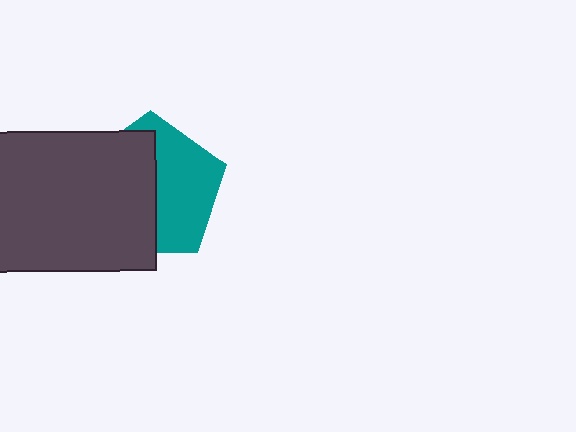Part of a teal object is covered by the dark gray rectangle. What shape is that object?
It is a pentagon.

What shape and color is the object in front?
The object in front is a dark gray rectangle.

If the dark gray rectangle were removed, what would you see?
You would see the complete teal pentagon.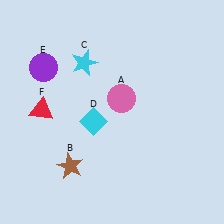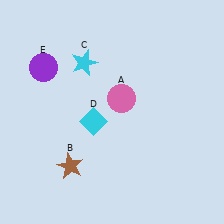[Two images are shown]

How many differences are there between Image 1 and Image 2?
There is 1 difference between the two images.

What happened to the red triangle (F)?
The red triangle (F) was removed in Image 2. It was in the top-left area of Image 1.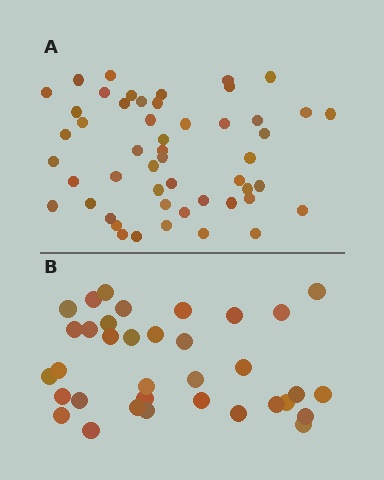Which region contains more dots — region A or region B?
Region A (the top region) has more dots.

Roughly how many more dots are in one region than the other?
Region A has approximately 15 more dots than region B.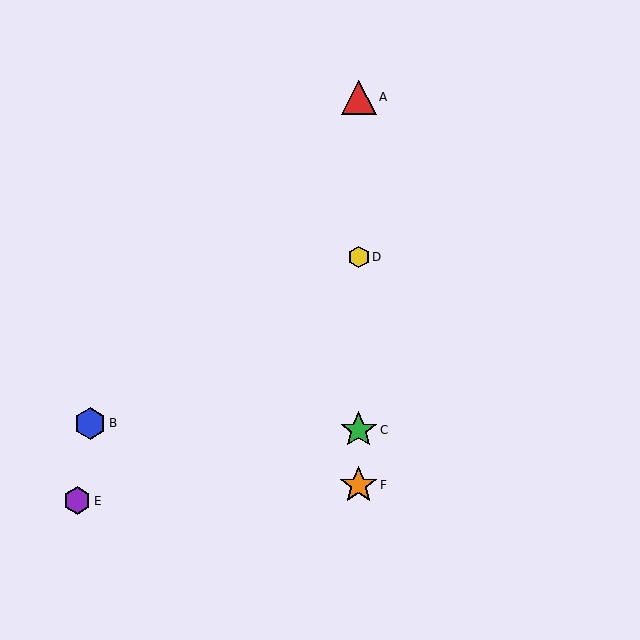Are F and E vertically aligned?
No, F is at x≈359 and E is at x≈77.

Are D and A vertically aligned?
Yes, both are at x≈359.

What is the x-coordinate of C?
Object C is at x≈359.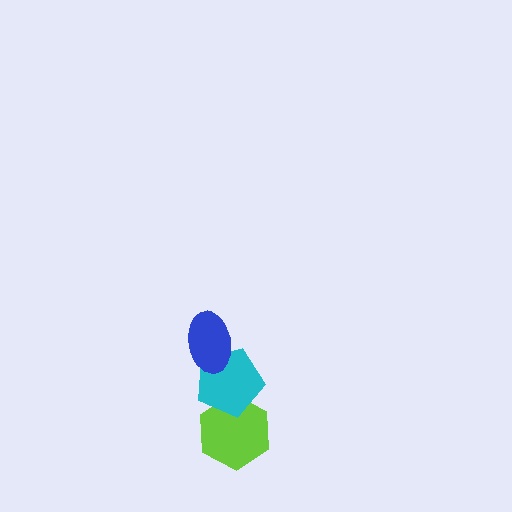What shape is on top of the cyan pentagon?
The blue ellipse is on top of the cyan pentagon.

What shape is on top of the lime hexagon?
The cyan pentagon is on top of the lime hexagon.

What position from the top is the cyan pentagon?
The cyan pentagon is 2nd from the top.